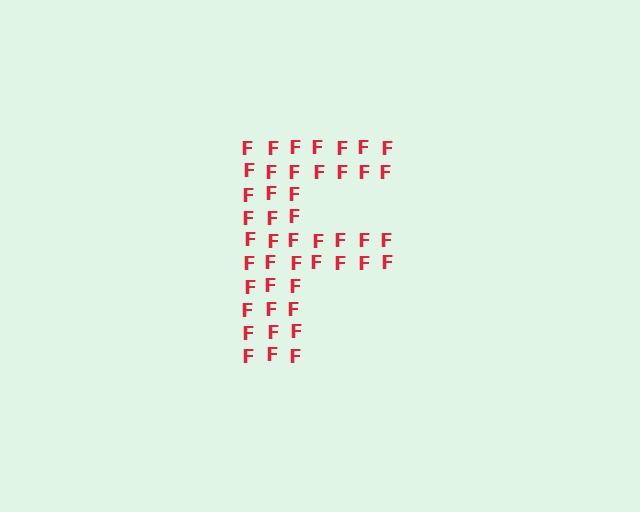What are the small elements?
The small elements are letter F's.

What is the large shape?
The large shape is the letter F.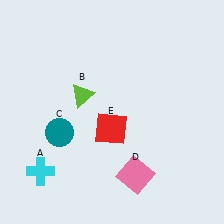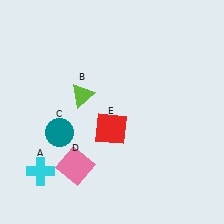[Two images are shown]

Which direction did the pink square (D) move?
The pink square (D) moved left.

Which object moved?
The pink square (D) moved left.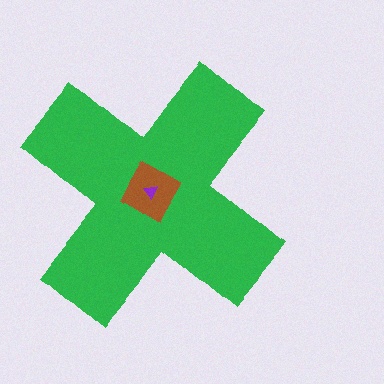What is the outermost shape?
The green cross.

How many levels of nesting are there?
3.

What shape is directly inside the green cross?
The brown diamond.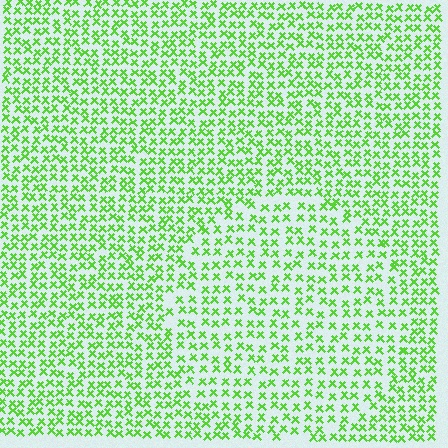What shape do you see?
I see a circle.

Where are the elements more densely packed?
The elements are more densely packed outside the circle boundary.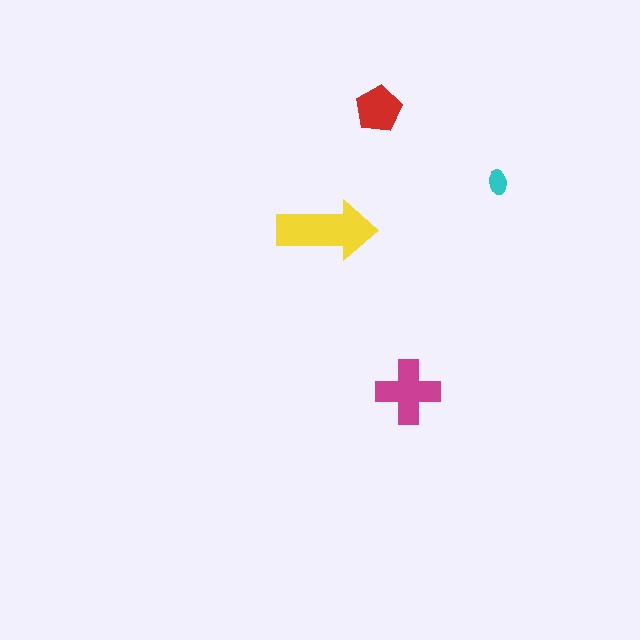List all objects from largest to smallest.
The yellow arrow, the magenta cross, the red pentagon, the cyan ellipse.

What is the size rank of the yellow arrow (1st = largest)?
1st.